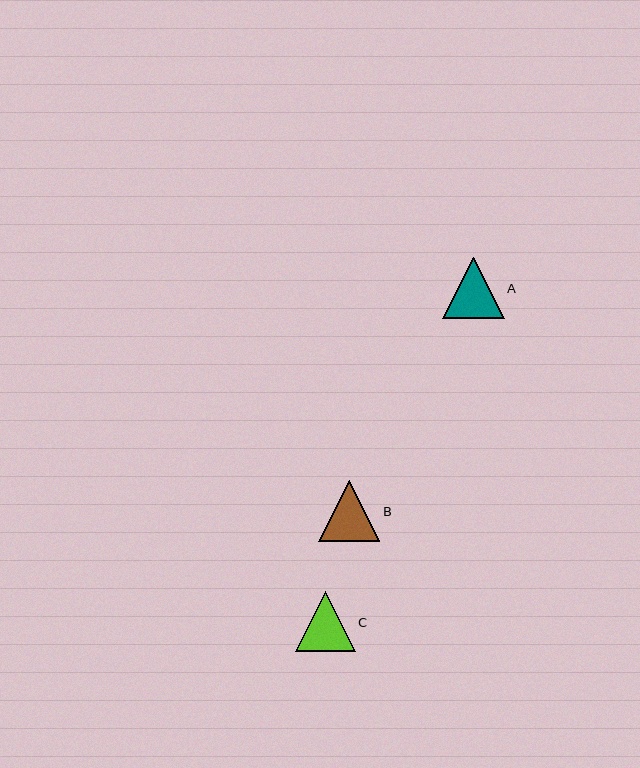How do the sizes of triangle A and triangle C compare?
Triangle A and triangle C are approximately the same size.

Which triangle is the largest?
Triangle B is the largest with a size of approximately 62 pixels.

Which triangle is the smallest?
Triangle C is the smallest with a size of approximately 59 pixels.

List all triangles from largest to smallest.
From largest to smallest: B, A, C.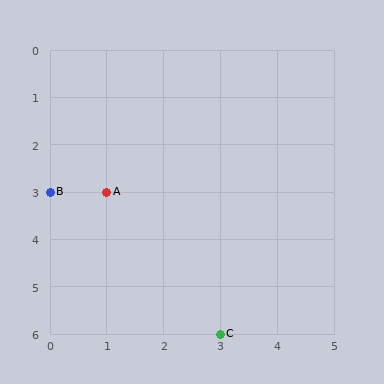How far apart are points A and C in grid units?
Points A and C are 2 columns and 3 rows apart (about 3.6 grid units diagonally).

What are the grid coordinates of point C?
Point C is at grid coordinates (3, 6).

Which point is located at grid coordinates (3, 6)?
Point C is at (3, 6).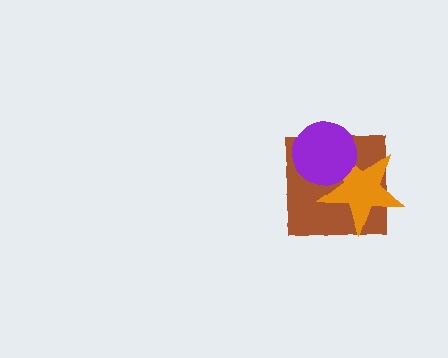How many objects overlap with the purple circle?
2 objects overlap with the purple circle.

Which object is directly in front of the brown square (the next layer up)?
The orange star is directly in front of the brown square.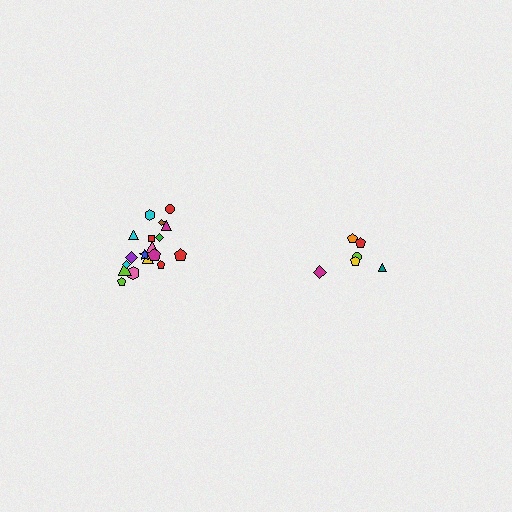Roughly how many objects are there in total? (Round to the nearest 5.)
Roughly 25 objects in total.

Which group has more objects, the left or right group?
The left group.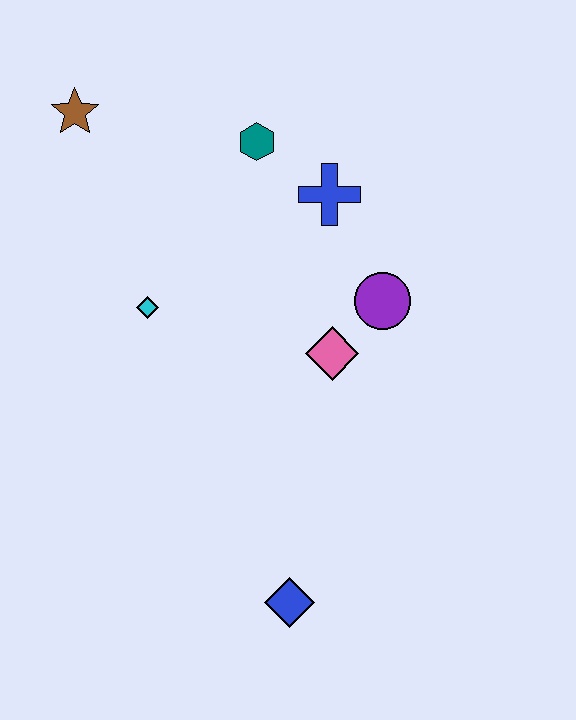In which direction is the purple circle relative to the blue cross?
The purple circle is below the blue cross.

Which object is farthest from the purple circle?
The brown star is farthest from the purple circle.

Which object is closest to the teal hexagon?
The blue cross is closest to the teal hexagon.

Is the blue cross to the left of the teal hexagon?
No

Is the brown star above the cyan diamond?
Yes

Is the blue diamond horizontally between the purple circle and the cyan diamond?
Yes